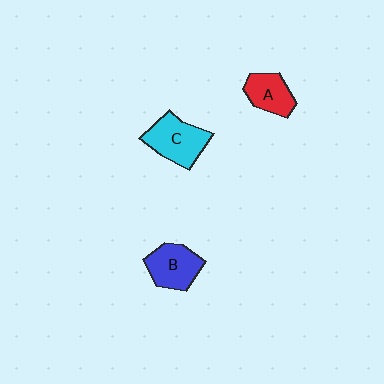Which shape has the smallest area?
Shape A (red).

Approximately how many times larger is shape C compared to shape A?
Approximately 1.4 times.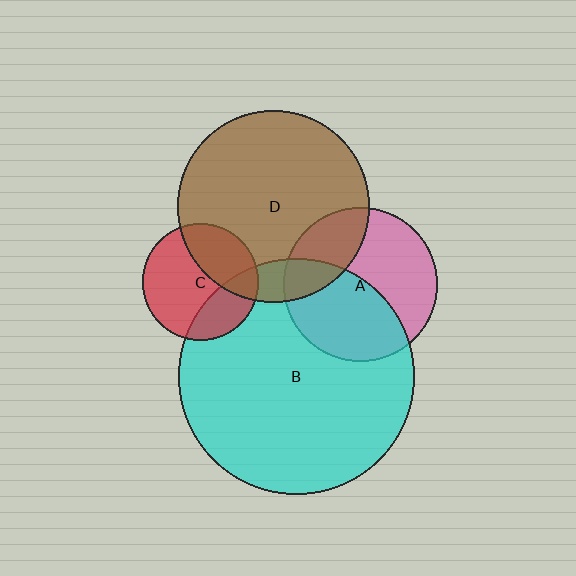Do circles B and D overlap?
Yes.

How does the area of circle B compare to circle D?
Approximately 1.5 times.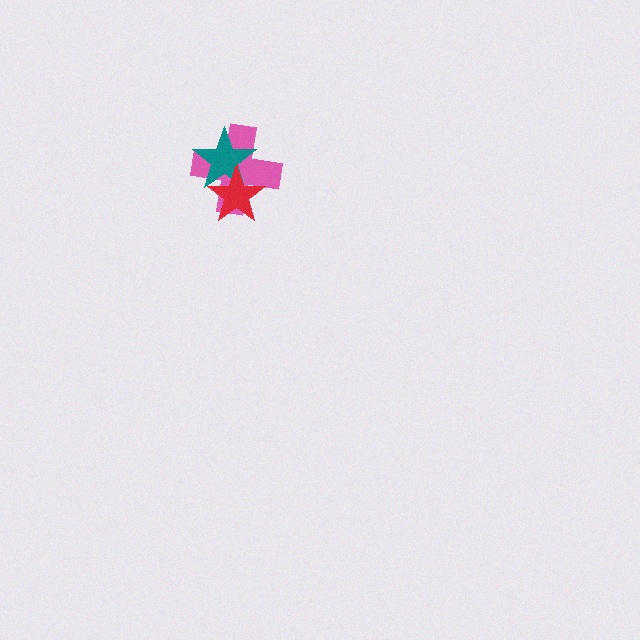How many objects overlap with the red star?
2 objects overlap with the red star.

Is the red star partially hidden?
No, no other shape covers it.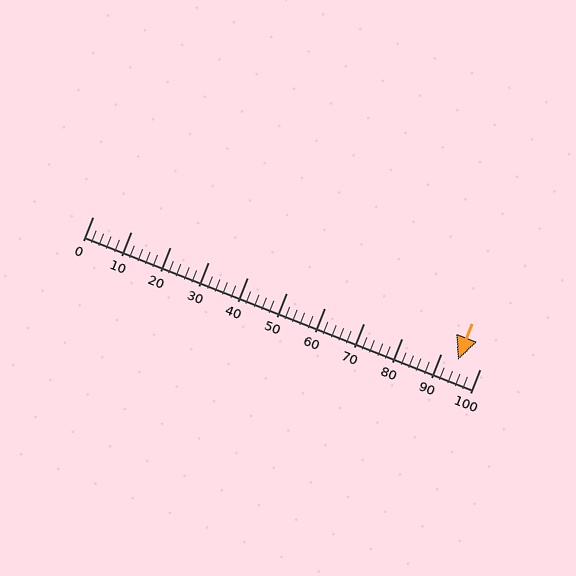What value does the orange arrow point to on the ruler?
The orange arrow points to approximately 94.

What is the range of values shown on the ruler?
The ruler shows values from 0 to 100.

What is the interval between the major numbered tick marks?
The major tick marks are spaced 10 units apart.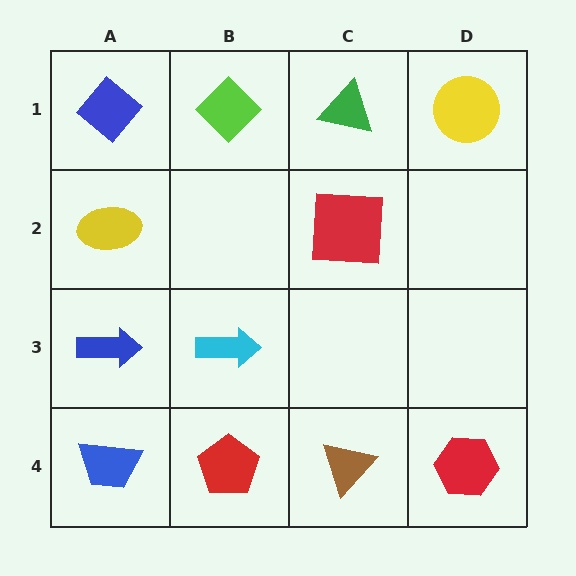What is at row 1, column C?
A green triangle.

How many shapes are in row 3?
2 shapes.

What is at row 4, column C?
A brown triangle.